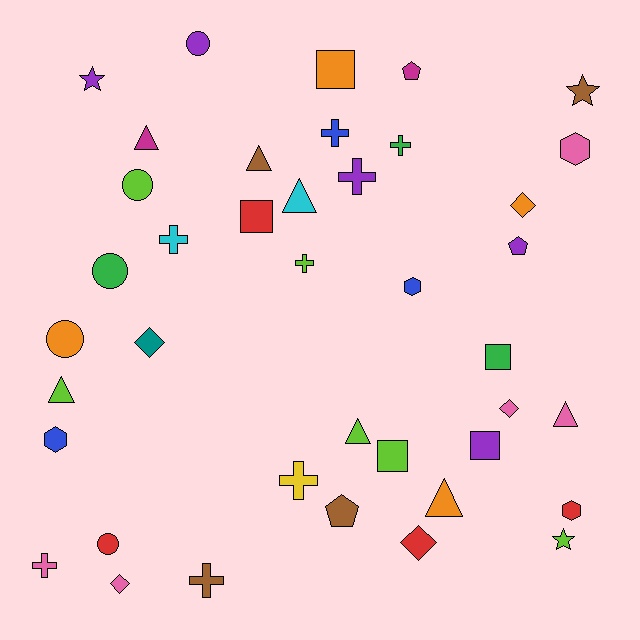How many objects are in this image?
There are 40 objects.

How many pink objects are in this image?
There are 5 pink objects.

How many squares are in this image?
There are 5 squares.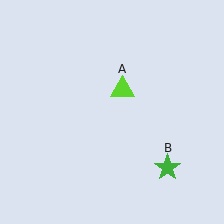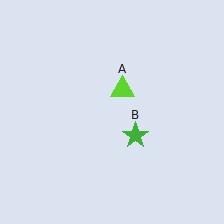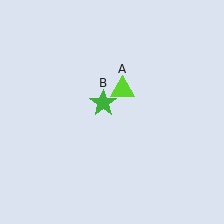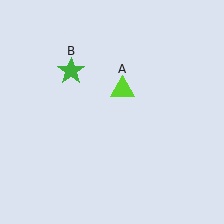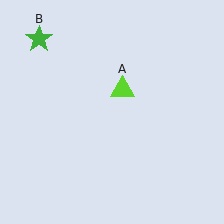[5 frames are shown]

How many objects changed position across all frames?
1 object changed position: green star (object B).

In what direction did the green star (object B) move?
The green star (object B) moved up and to the left.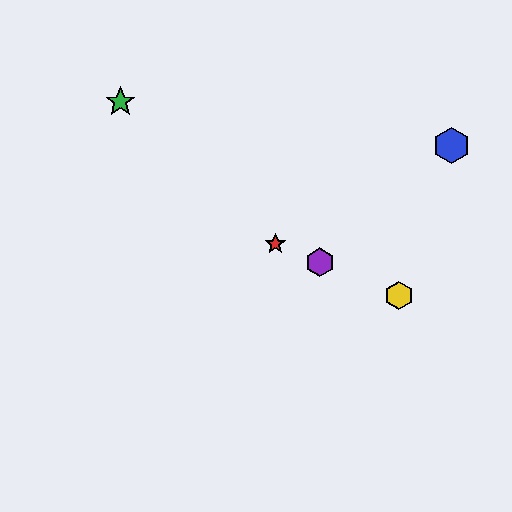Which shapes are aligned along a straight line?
The red star, the yellow hexagon, the purple hexagon are aligned along a straight line.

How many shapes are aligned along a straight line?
3 shapes (the red star, the yellow hexagon, the purple hexagon) are aligned along a straight line.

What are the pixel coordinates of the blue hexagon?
The blue hexagon is at (452, 146).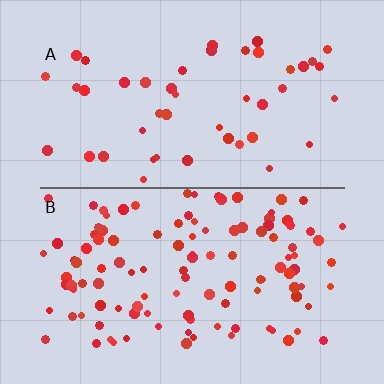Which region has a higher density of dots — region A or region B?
B (the bottom).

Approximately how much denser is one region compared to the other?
Approximately 2.5× — region B over region A.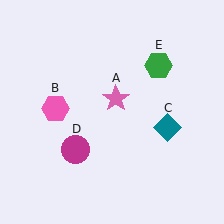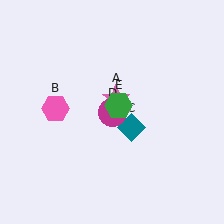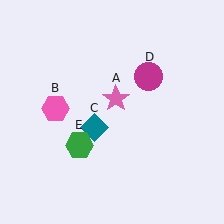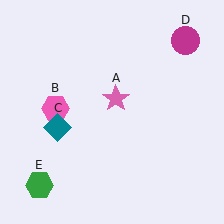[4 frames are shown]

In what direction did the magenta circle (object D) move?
The magenta circle (object D) moved up and to the right.